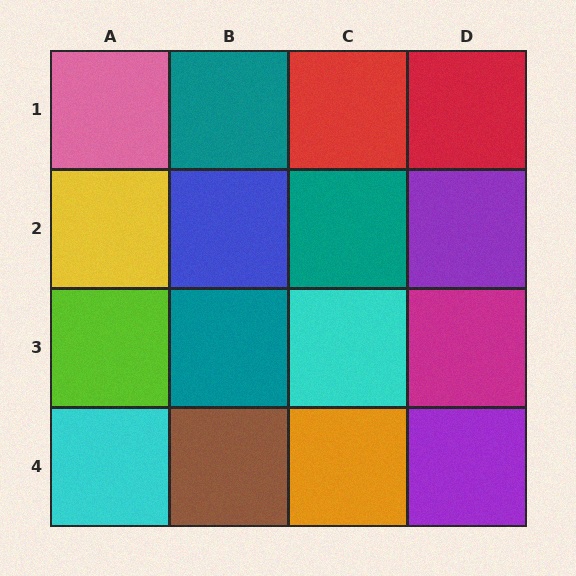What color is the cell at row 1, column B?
Teal.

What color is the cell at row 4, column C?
Orange.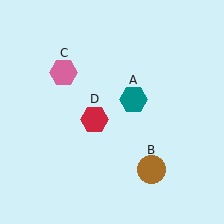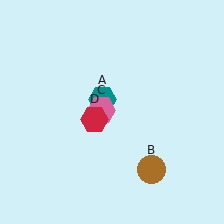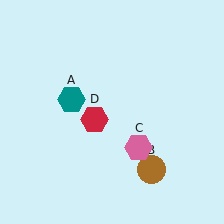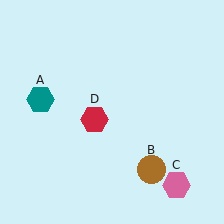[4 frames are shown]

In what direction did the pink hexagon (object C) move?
The pink hexagon (object C) moved down and to the right.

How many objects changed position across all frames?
2 objects changed position: teal hexagon (object A), pink hexagon (object C).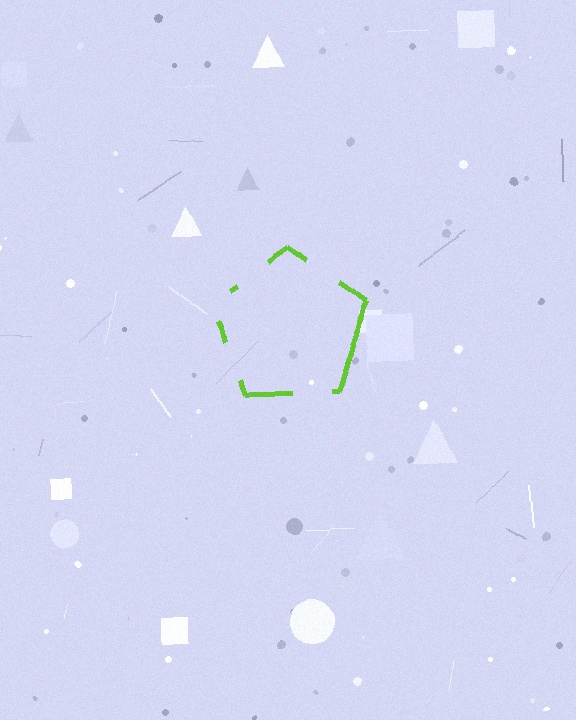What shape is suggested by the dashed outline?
The dashed outline suggests a pentagon.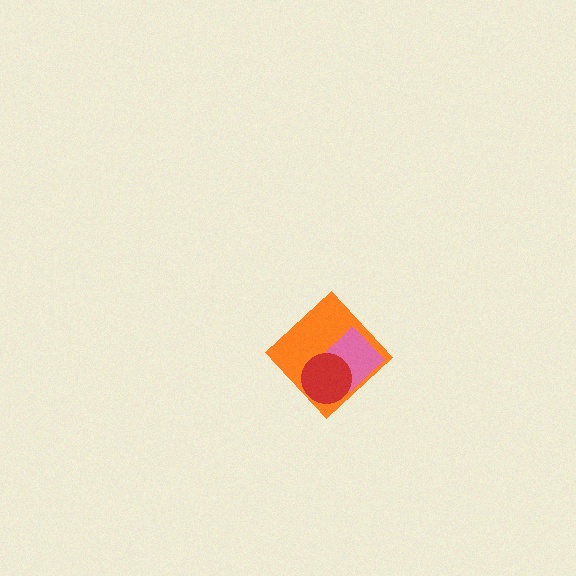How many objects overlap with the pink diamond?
2 objects overlap with the pink diamond.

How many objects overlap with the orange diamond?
2 objects overlap with the orange diamond.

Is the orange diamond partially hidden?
Yes, it is partially covered by another shape.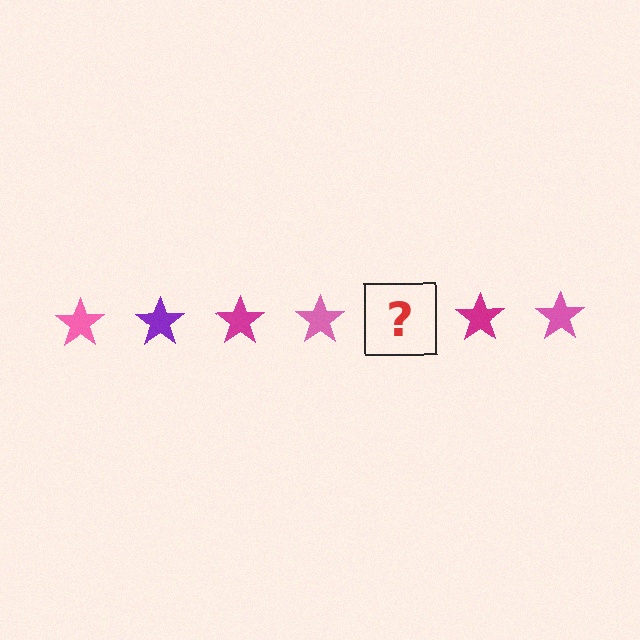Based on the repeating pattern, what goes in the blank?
The blank should be a purple star.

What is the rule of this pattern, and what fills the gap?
The rule is that the pattern cycles through pink, purple, magenta stars. The gap should be filled with a purple star.